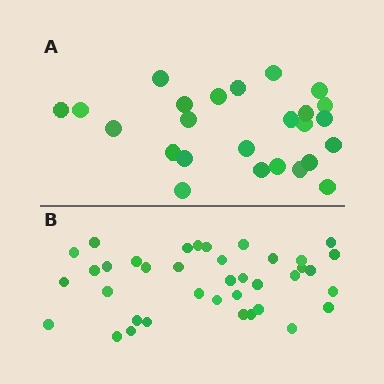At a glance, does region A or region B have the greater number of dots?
Region B (the bottom region) has more dots.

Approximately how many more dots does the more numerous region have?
Region B has approximately 15 more dots than region A.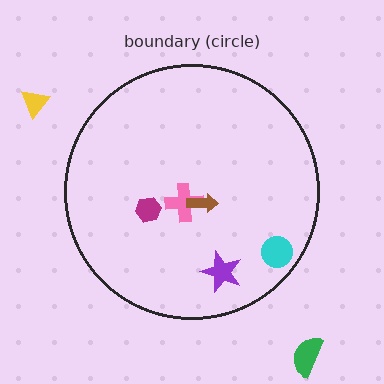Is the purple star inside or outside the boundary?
Inside.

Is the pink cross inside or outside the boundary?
Inside.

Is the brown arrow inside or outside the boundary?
Inside.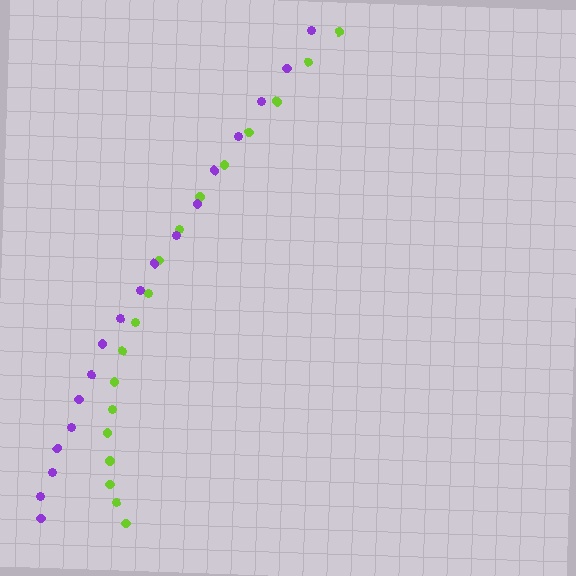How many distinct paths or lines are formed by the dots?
There are 2 distinct paths.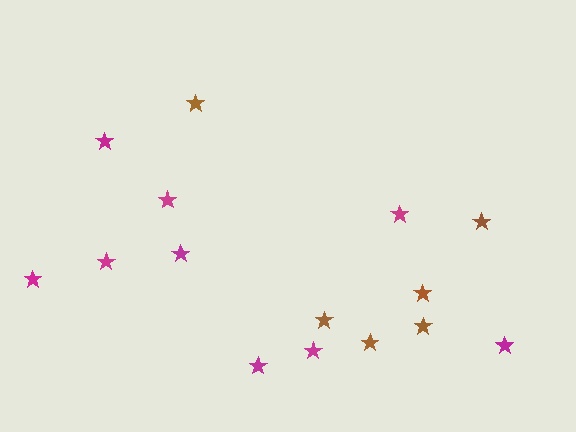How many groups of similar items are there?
There are 2 groups: one group of brown stars (6) and one group of magenta stars (9).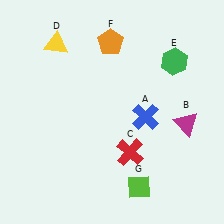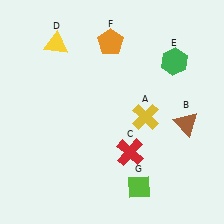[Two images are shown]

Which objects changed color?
A changed from blue to yellow. B changed from magenta to brown.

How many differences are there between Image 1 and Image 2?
There are 2 differences between the two images.